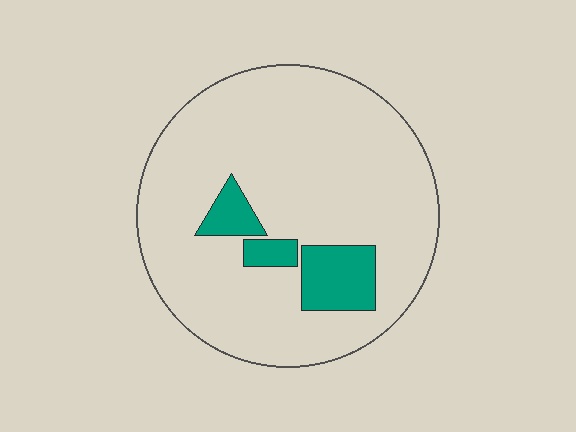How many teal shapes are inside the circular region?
3.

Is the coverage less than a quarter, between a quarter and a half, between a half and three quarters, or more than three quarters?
Less than a quarter.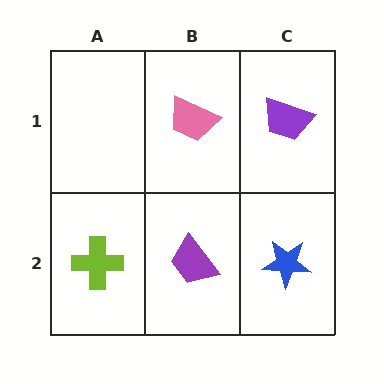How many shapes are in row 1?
2 shapes.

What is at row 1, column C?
A purple trapezoid.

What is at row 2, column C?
A blue star.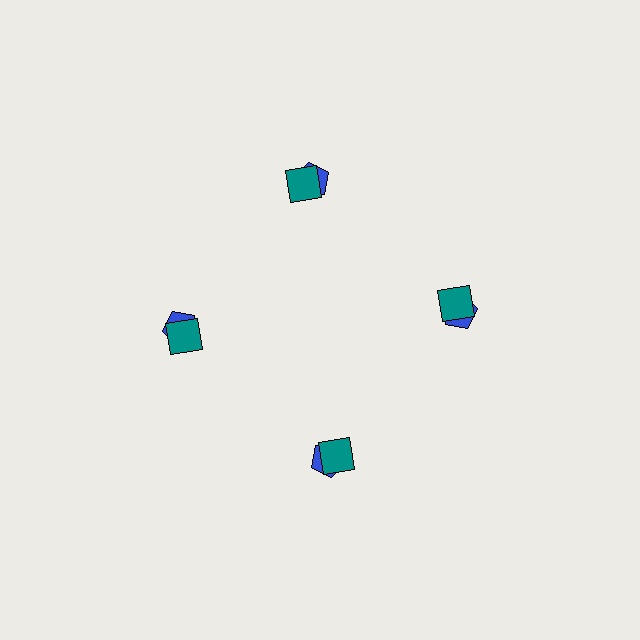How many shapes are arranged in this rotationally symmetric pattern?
There are 8 shapes, arranged in 4 groups of 2.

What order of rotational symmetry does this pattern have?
This pattern has 4-fold rotational symmetry.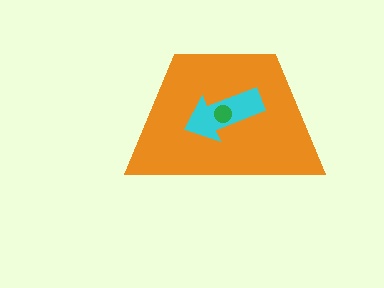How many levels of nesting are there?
3.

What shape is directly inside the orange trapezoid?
The cyan arrow.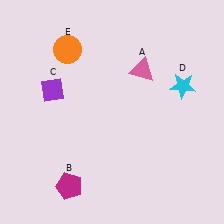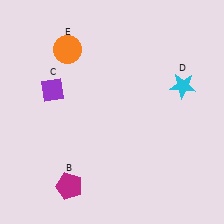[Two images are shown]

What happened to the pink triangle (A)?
The pink triangle (A) was removed in Image 2. It was in the top-right area of Image 1.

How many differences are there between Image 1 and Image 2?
There is 1 difference between the two images.